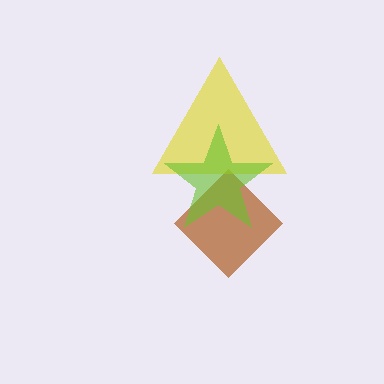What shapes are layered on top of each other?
The layered shapes are: a brown diamond, a yellow triangle, a lime star.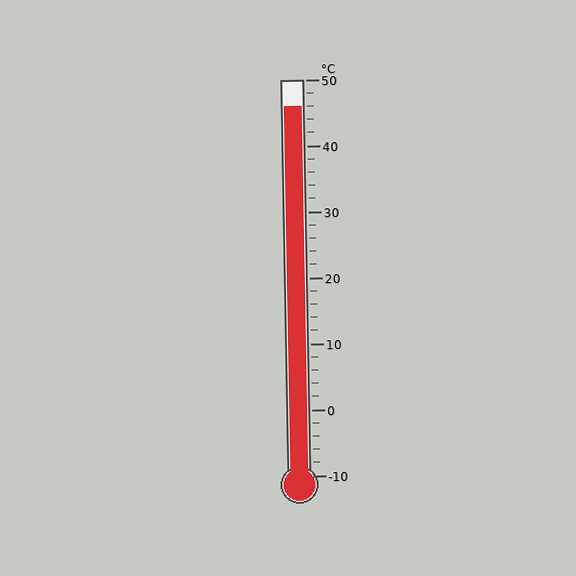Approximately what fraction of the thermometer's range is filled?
The thermometer is filled to approximately 95% of its range.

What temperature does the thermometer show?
The thermometer shows approximately 46°C.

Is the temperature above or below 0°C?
The temperature is above 0°C.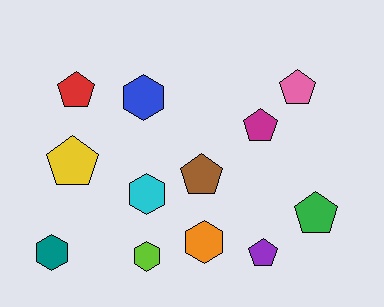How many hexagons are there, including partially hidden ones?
There are 5 hexagons.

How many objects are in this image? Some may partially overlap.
There are 12 objects.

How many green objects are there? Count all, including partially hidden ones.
There is 1 green object.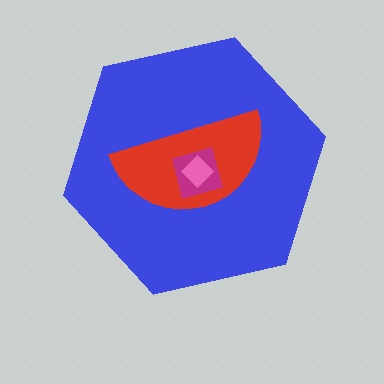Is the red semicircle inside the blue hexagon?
Yes.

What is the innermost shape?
The pink diamond.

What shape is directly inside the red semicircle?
The magenta square.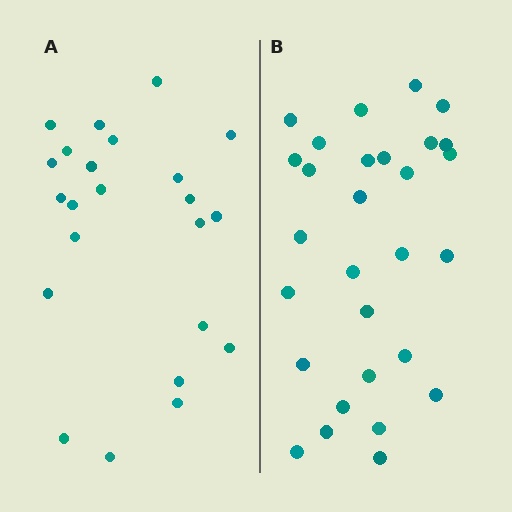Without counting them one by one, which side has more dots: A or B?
Region B (the right region) has more dots.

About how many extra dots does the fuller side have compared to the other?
Region B has about 6 more dots than region A.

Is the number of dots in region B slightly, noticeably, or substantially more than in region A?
Region B has noticeably more, but not dramatically so. The ratio is roughly 1.3 to 1.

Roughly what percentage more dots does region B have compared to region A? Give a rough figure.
About 25% more.